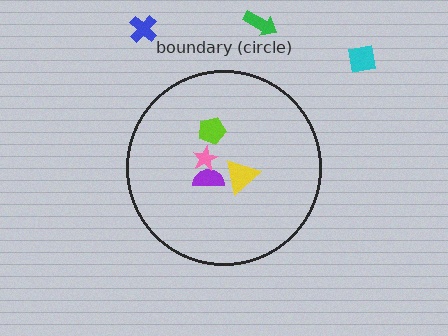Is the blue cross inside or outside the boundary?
Outside.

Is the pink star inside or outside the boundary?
Inside.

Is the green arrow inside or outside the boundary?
Outside.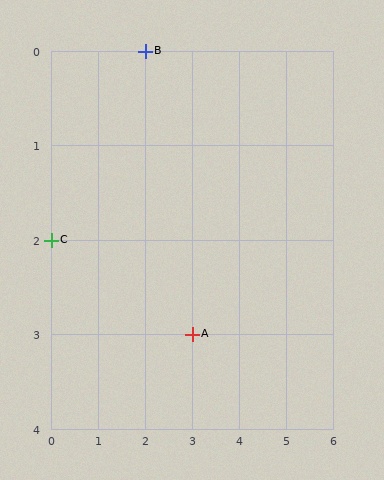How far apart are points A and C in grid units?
Points A and C are 3 columns and 1 row apart (about 3.2 grid units diagonally).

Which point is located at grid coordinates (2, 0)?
Point B is at (2, 0).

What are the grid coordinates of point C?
Point C is at grid coordinates (0, 2).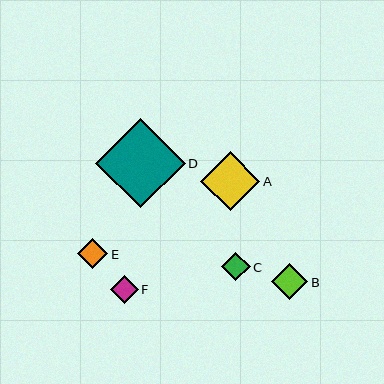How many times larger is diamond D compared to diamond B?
Diamond D is approximately 2.5 times the size of diamond B.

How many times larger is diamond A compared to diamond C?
Diamond A is approximately 2.1 times the size of diamond C.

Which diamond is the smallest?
Diamond F is the smallest with a size of approximately 27 pixels.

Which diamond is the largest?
Diamond D is the largest with a size of approximately 90 pixels.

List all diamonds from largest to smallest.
From largest to smallest: D, A, B, E, C, F.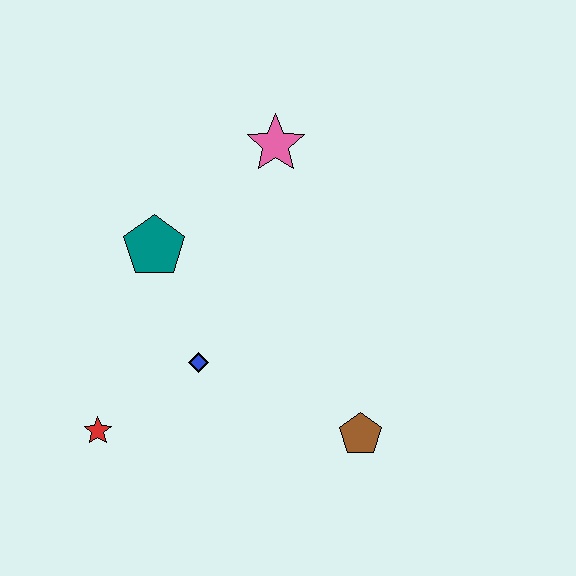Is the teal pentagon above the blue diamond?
Yes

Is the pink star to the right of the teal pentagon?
Yes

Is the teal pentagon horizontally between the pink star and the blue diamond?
No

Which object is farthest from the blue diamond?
The pink star is farthest from the blue diamond.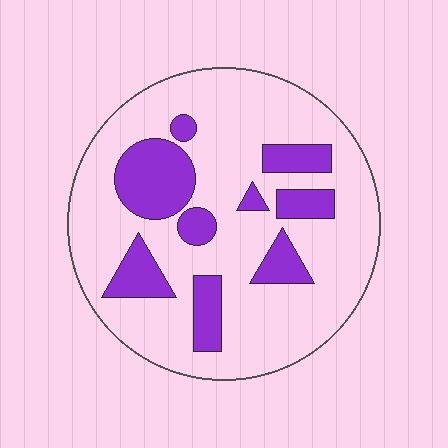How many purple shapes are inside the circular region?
9.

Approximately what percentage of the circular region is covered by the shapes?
Approximately 25%.